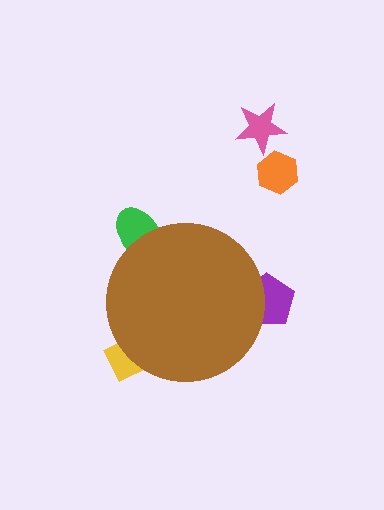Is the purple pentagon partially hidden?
Yes, the purple pentagon is partially hidden behind the brown circle.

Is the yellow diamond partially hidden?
Yes, the yellow diamond is partially hidden behind the brown circle.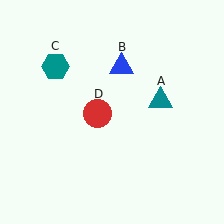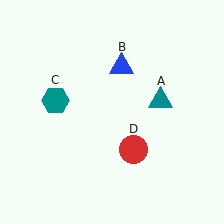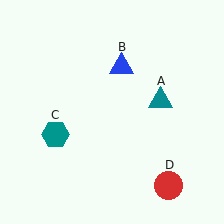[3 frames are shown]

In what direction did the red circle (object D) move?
The red circle (object D) moved down and to the right.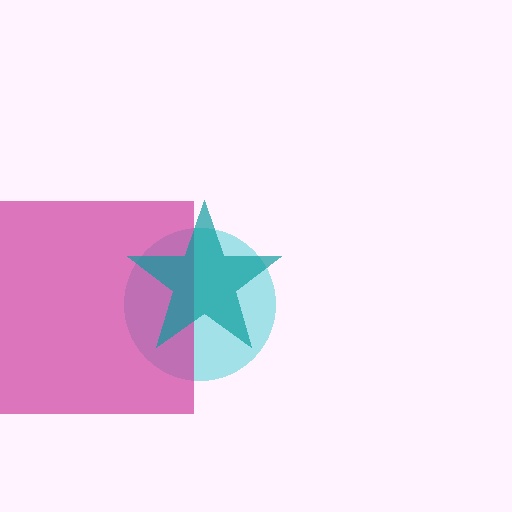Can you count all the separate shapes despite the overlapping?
Yes, there are 3 separate shapes.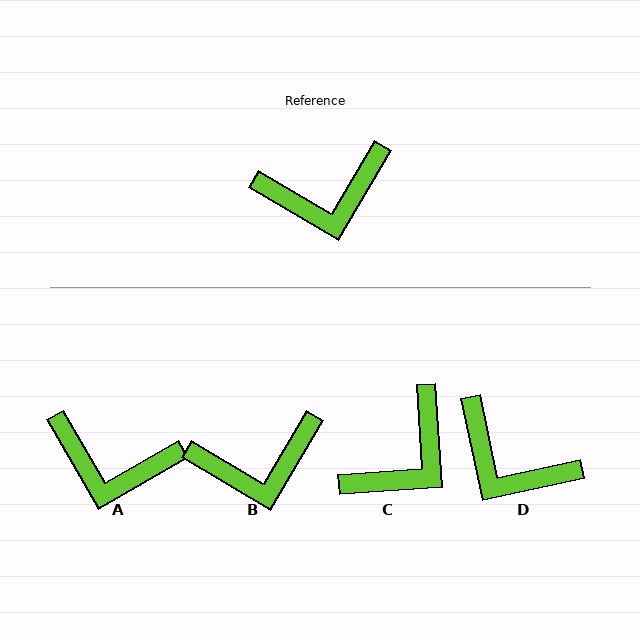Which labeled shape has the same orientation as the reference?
B.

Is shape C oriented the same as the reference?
No, it is off by about 35 degrees.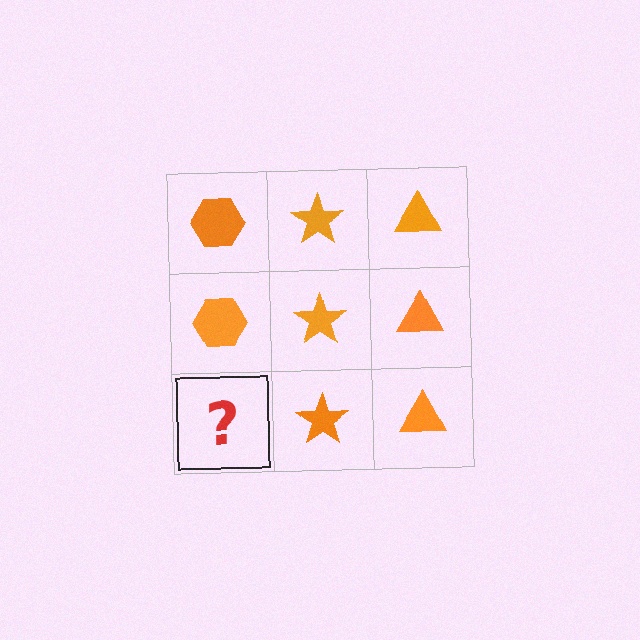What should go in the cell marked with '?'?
The missing cell should contain an orange hexagon.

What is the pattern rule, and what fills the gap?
The rule is that each column has a consistent shape. The gap should be filled with an orange hexagon.